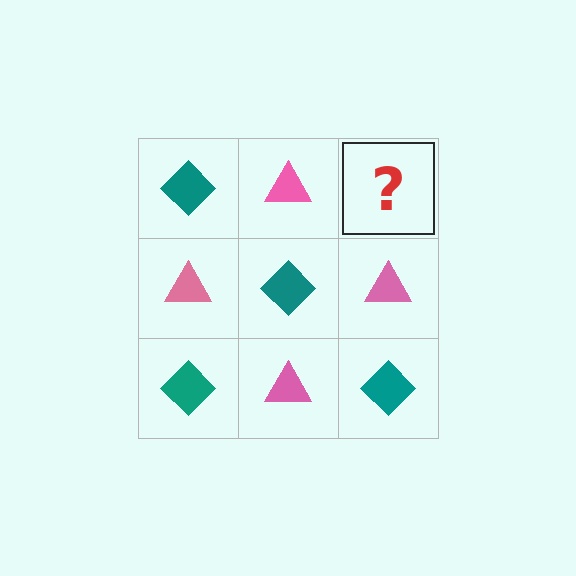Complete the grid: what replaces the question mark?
The question mark should be replaced with a teal diamond.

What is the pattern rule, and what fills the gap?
The rule is that it alternates teal diamond and pink triangle in a checkerboard pattern. The gap should be filled with a teal diamond.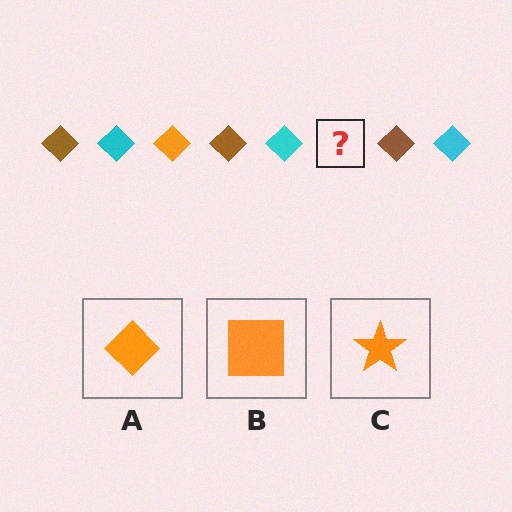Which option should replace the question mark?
Option A.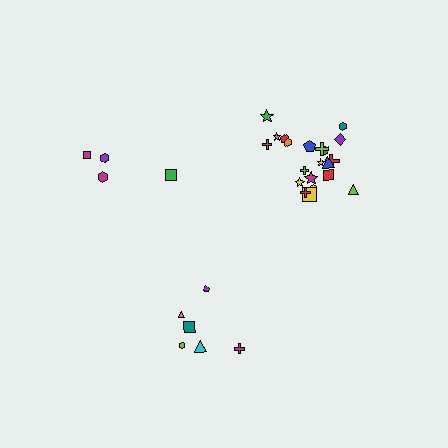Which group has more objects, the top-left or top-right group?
The top-right group.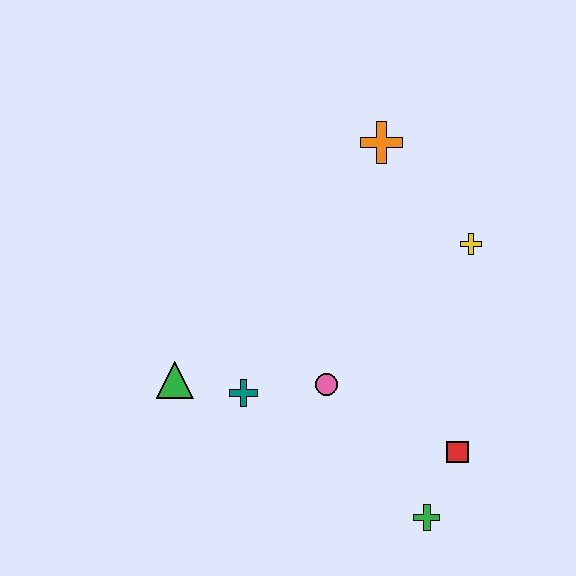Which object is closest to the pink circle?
The teal cross is closest to the pink circle.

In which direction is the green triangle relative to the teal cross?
The green triangle is to the left of the teal cross.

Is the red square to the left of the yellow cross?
Yes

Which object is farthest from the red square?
The orange cross is farthest from the red square.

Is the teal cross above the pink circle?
No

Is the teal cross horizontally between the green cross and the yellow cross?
No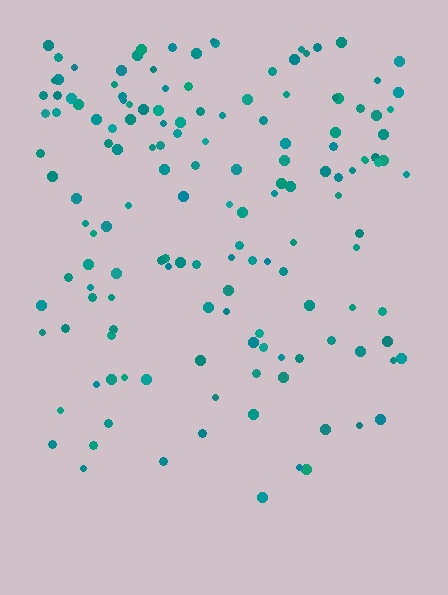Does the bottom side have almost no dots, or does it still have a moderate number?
Still a moderate number, just noticeably fewer than the top.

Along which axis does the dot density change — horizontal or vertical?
Vertical.